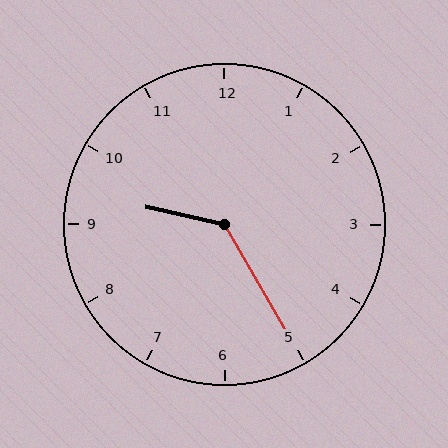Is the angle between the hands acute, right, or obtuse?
It is obtuse.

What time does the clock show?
9:25.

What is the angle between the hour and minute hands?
Approximately 132 degrees.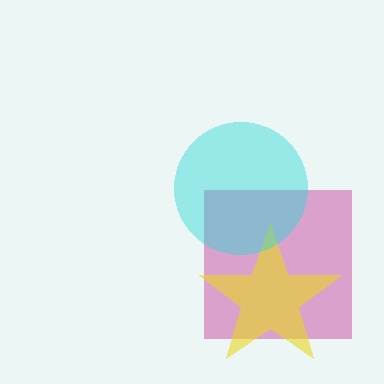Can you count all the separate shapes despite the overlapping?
Yes, there are 3 separate shapes.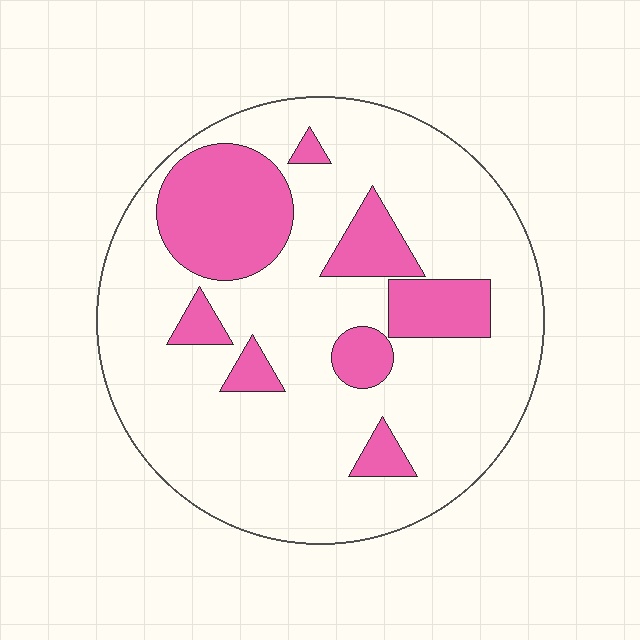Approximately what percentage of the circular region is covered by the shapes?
Approximately 25%.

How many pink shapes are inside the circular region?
8.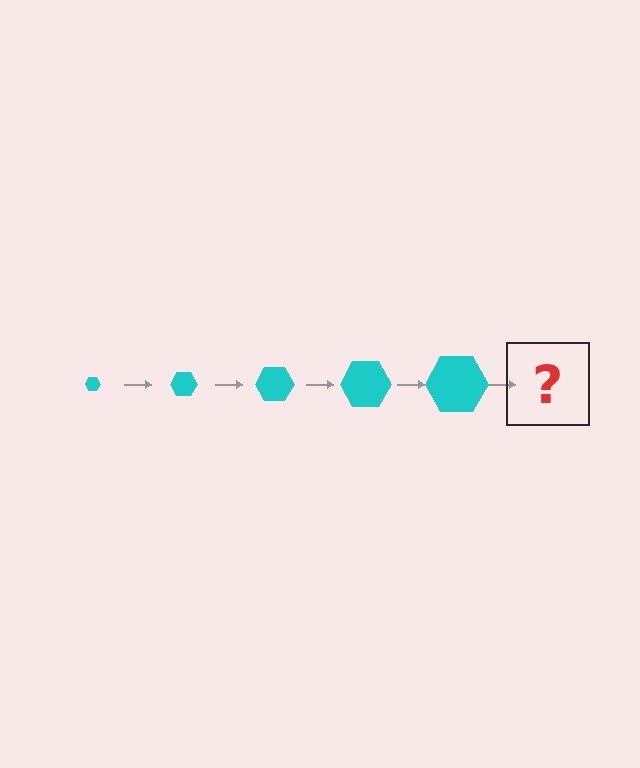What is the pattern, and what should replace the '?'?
The pattern is that the hexagon gets progressively larger each step. The '?' should be a cyan hexagon, larger than the previous one.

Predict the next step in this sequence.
The next step is a cyan hexagon, larger than the previous one.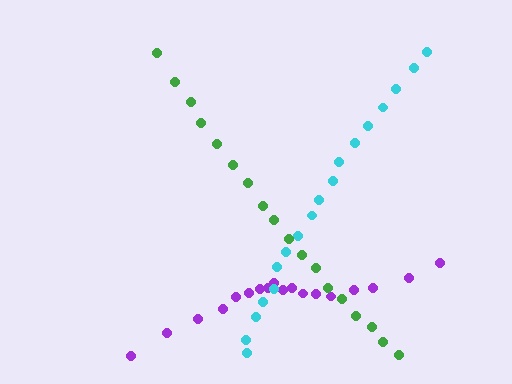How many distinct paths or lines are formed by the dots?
There are 3 distinct paths.